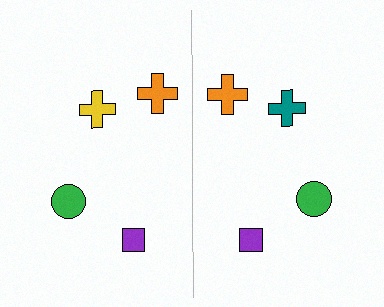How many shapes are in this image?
There are 8 shapes in this image.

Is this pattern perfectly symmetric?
No, the pattern is not perfectly symmetric. The teal cross on the right side breaks the symmetry — its mirror counterpart is yellow.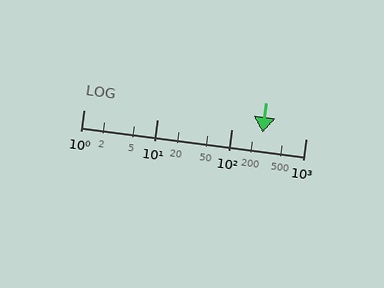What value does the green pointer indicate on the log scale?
The pointer indicates approximately 260.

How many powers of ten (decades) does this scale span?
The scale spans 3 decades, from 1 to 1000.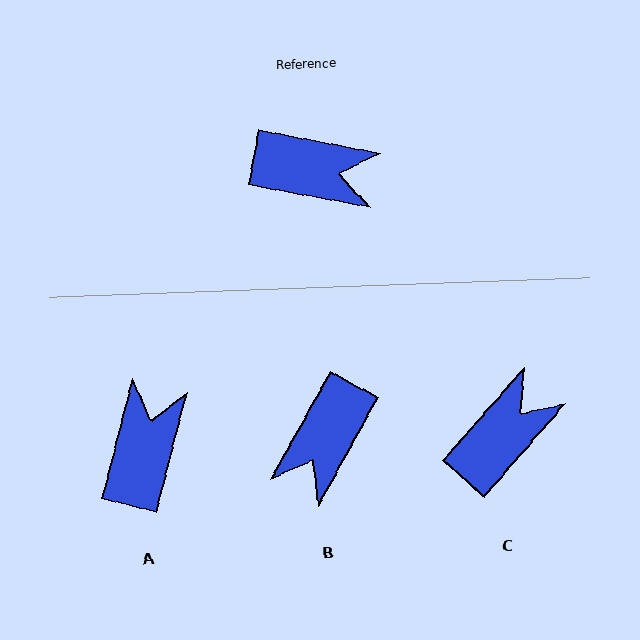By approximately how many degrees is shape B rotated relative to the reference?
Approximately 108 degrees clockwise.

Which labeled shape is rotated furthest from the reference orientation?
B, about 108 degrees away.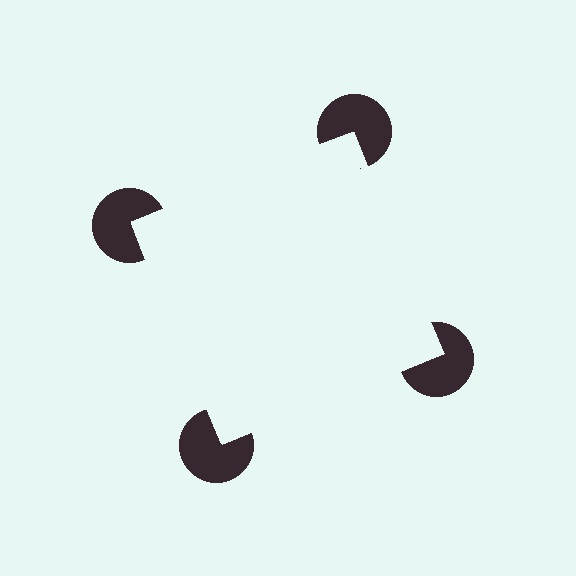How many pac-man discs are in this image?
There are 4 — one at each vertex of the illusory square.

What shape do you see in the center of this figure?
An illusory square — its edges are inferred from the aligned wedge cuts in the pac-man discs, not physically drawn.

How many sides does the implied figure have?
4 sides.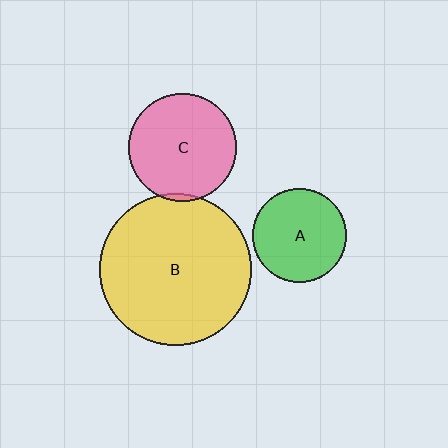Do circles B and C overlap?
Yes.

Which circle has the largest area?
Circle B (yellow).